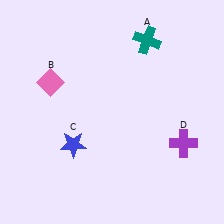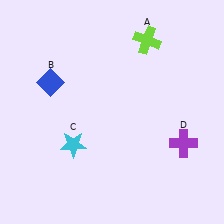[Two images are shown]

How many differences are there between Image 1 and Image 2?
There are 3 differences between the two images.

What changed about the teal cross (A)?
In Image 1, A is teal. In Image 2, it changed to lime.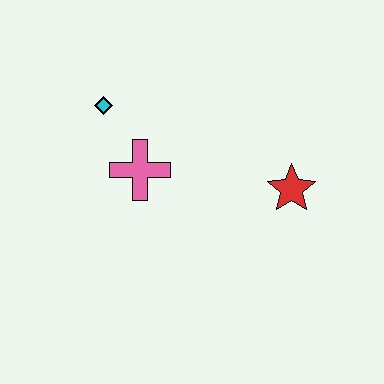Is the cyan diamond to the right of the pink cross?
No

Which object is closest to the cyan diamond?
The pink cross is closest to the cyan diamond.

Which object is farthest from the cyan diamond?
The red star is farthest from the cyan diamond.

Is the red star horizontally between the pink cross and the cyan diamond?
No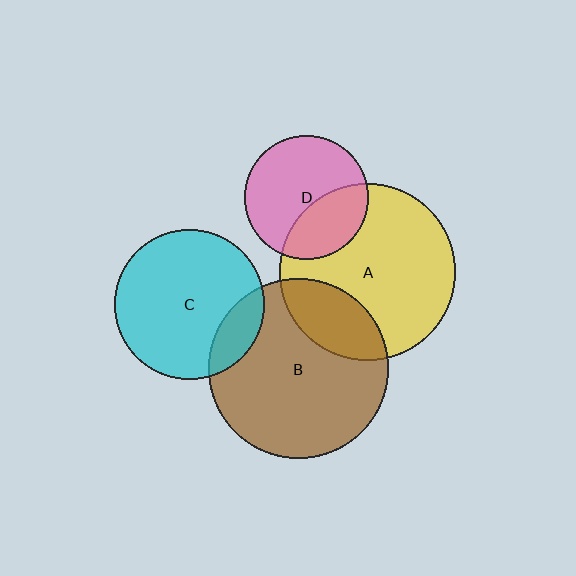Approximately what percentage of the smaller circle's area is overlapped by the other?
Approximately 15%.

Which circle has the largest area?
Circle B (brown).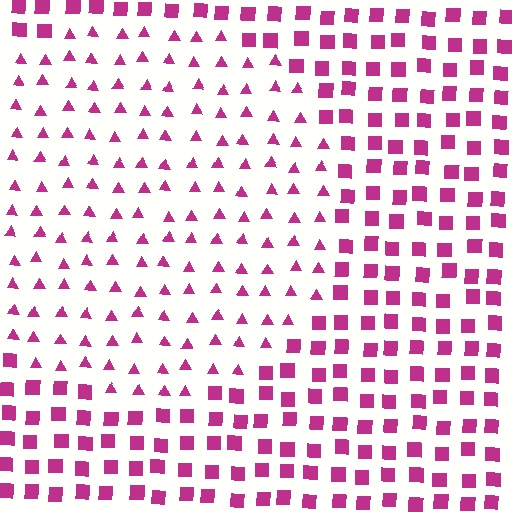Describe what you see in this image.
The image is filled with small magenta elements arranged in a uniform grid. A circle-shaped region contains triangles, while the surrounding area contains squares. The boundary is defined purely by the change in element shape.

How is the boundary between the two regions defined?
The boundary is defined by a change in element shape: triangles inside vs. squares outside. All elements share the same color and spacing.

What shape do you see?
I see a circle.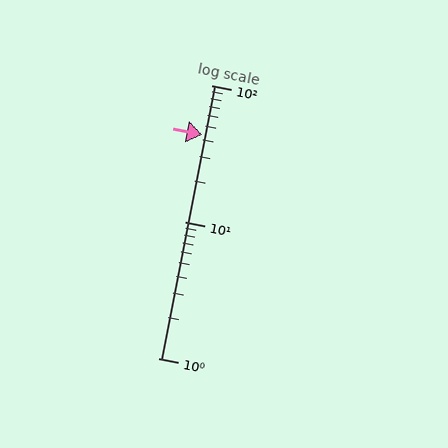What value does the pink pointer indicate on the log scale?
The pointer indicates approximately 43.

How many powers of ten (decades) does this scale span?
The scale spans 2 decades, from 1 to 100.